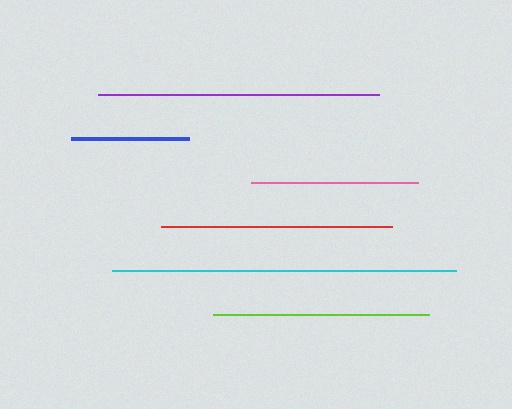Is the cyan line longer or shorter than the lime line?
The cyan line is longer than the lime line.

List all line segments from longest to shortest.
From longest to shortest: cyan, purple, red, lime, pink, blue.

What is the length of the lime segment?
The lime segment is approximately 215 pixels long.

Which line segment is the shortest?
The blue line is the shortest at approximately 118 pixels.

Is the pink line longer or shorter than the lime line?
The lime line is longer than the pink line.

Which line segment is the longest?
The cyan line is the longest at approximately 344 pixels.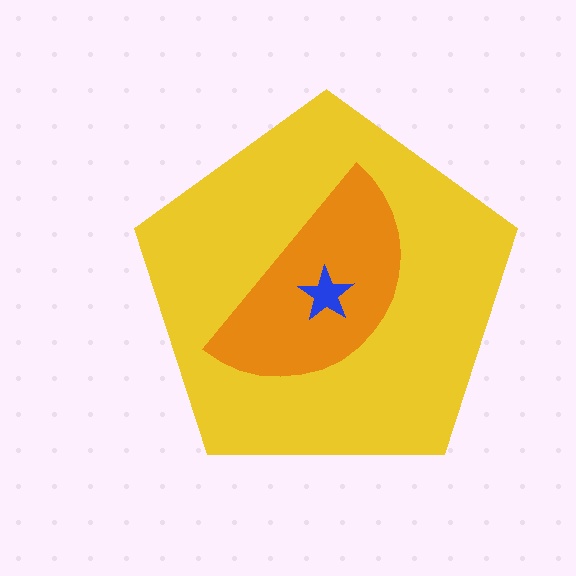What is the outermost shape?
The yellow pentagon.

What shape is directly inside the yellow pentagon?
The orange semicircle.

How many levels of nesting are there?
3.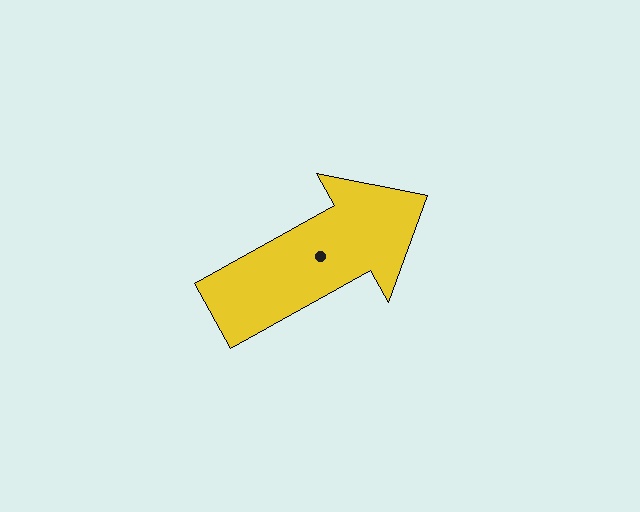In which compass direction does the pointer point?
Northeast.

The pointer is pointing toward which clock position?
Roughly 2 o'clock.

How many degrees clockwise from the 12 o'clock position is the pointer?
Approximately 61 degrees.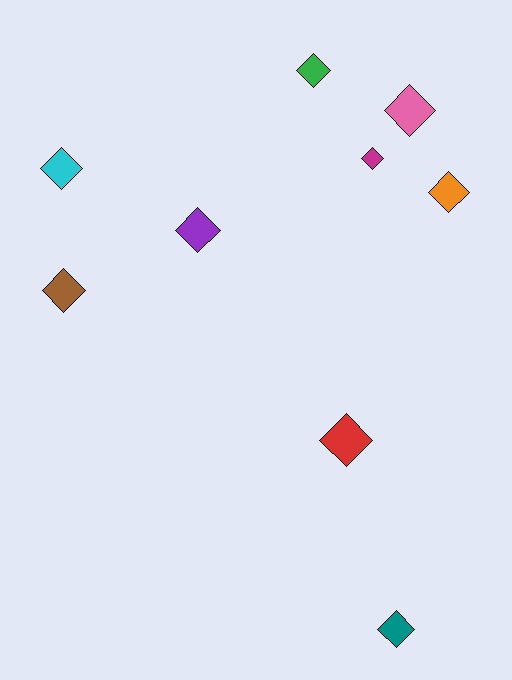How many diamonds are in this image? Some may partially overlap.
There are 9 diamonds.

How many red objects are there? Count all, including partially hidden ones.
There is 1 red object.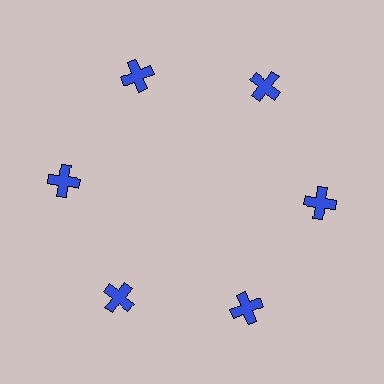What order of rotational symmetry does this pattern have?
This pattern has 6-fold rotational symmetry.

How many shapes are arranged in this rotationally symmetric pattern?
There are 6 shapes, arranged in 6 groups of 1.